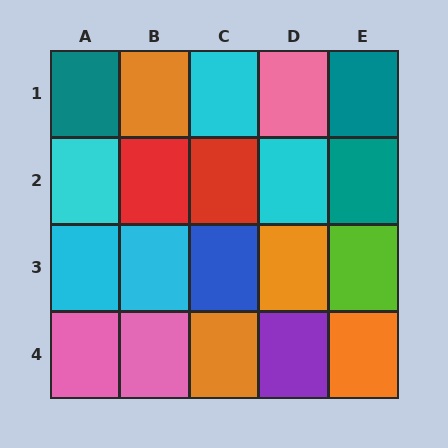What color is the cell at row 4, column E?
Orange.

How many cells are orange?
4 cells are orange.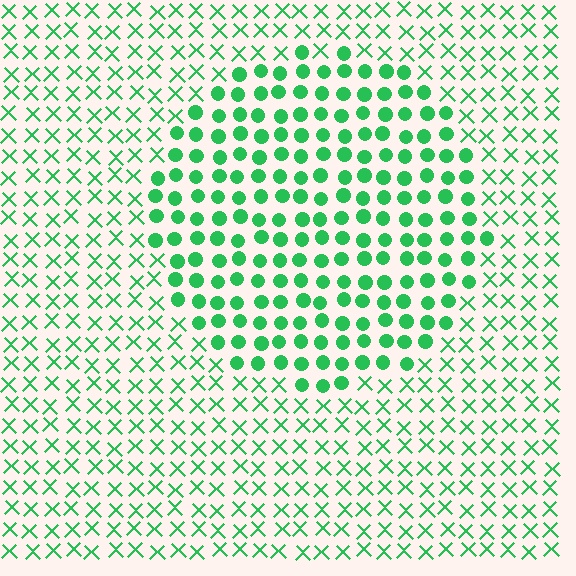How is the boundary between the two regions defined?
The boundary is defined by a change in element shape: circles inside vs. X marks outside. All elements share the same color and spacing.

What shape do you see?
I see a circle.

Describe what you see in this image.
The image is filled with small green elements arranged in a uniform grid. A circle-shaped region contains circles, while the surrounding area contains X marks. The boundary is defined purely by the change in element shape.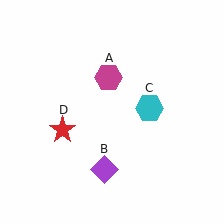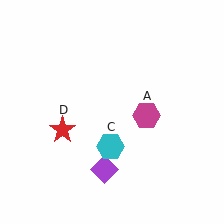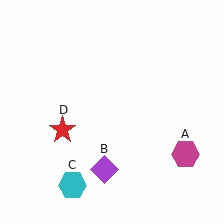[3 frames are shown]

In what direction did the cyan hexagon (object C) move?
The cyan hexagon (object C) moved down and to the left.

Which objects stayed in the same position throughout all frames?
Purple diamond (object B) and red star (object D) remained stationary.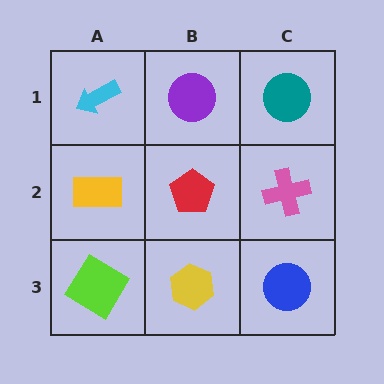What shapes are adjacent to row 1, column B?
A red pentagon (row 2, column B), a cyan arrow (row 1, column A), a teal circle (row 1, column C).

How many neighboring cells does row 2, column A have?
3.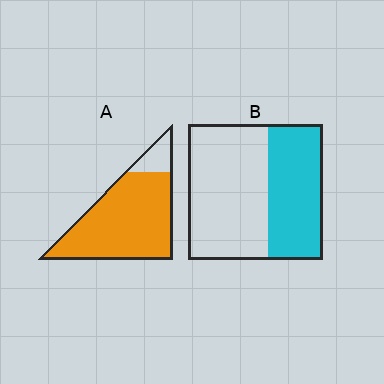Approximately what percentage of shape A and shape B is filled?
A is approximately 85% and B is approximately 40%.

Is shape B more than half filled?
No.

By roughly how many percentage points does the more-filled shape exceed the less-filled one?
By roughly 45 percentage points (A over B).